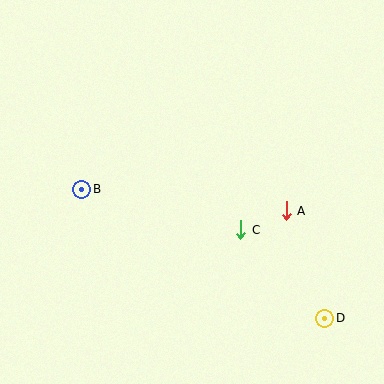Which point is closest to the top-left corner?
Point B is closest to the top-left corner.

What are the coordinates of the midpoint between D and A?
The midpoint between D and A is at (306, 265).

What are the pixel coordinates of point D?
Point D is at (325, 318).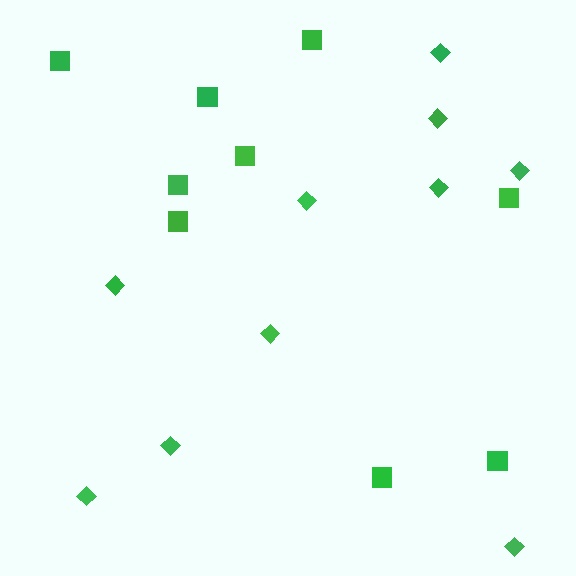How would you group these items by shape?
There are 2 groups: one group of diamonds (10) and one group of squares (9).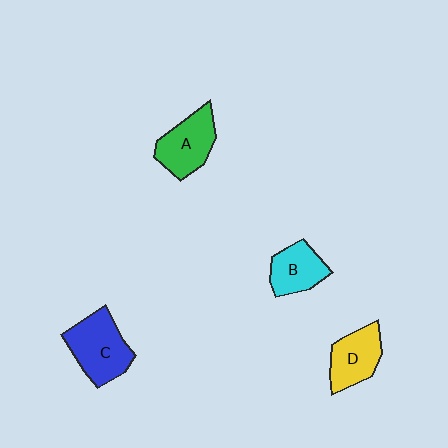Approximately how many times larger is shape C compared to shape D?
Approximately 1.3 times.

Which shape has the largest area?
Shape C (blue).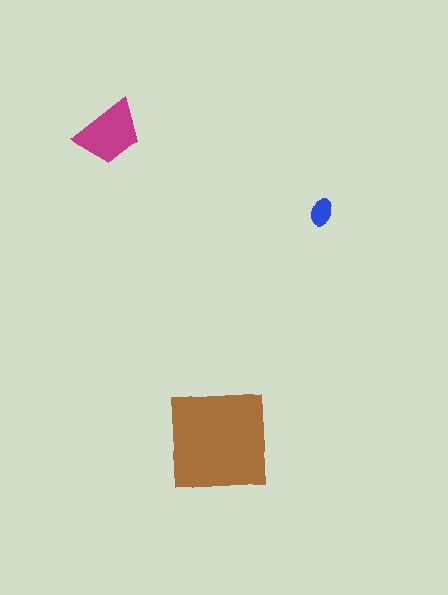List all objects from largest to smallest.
The brown square, the magenta trapezoid, the blue ellipse.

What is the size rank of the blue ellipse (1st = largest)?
3rd.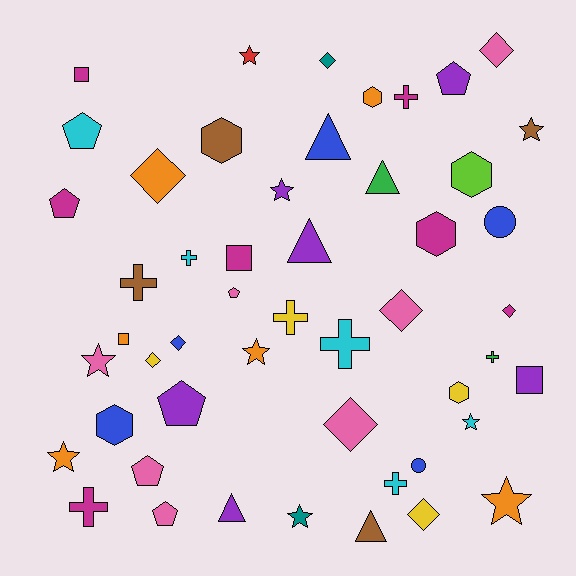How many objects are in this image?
There are 50 objects.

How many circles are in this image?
There are 2 circles.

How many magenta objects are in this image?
There are 7 magenta objects.